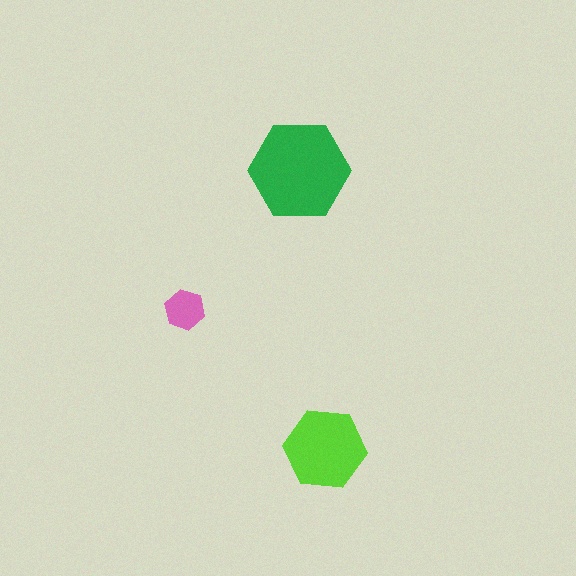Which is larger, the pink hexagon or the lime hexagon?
The lime one.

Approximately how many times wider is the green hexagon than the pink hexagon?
About 2.5 times wider.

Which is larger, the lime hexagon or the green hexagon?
The green one.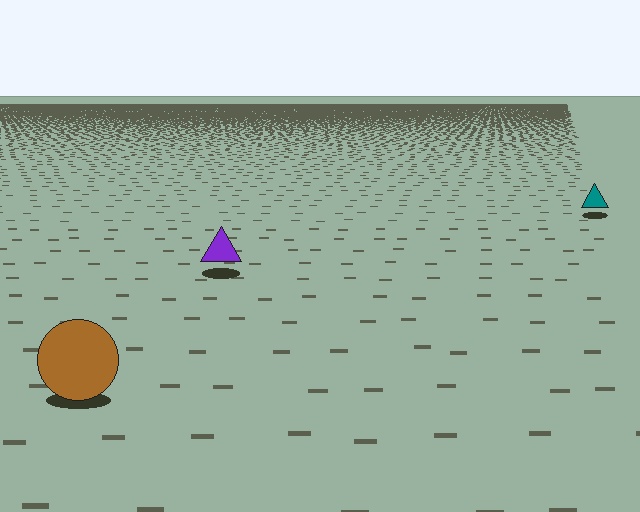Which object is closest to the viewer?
The brown circle is closest. The texture marks near it are larger and more spread out.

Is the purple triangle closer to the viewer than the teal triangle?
Yes. The purple triangle is closer — you can tell from the texture gradient: the ground texture is coarser near it.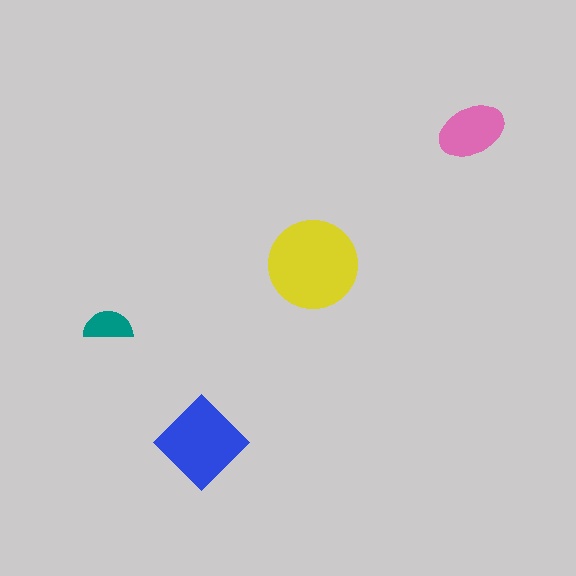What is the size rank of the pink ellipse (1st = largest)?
3rd.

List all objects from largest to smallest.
The yellow circle, the blue diamond, the pink ellipse, the teal semicircle.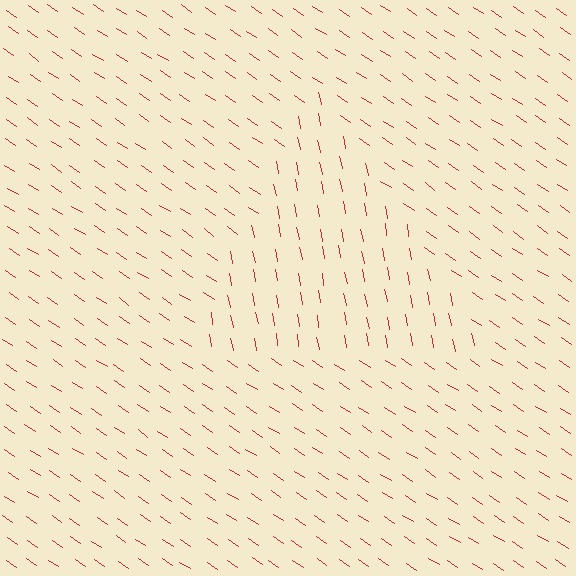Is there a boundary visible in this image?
Yes, there is a texture boundary formed by a change in line orientation.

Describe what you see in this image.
The image is filled with small red line segments. A triangle region in the image has lines oriented differently from the surrounding lines, creating a visible texture boundary.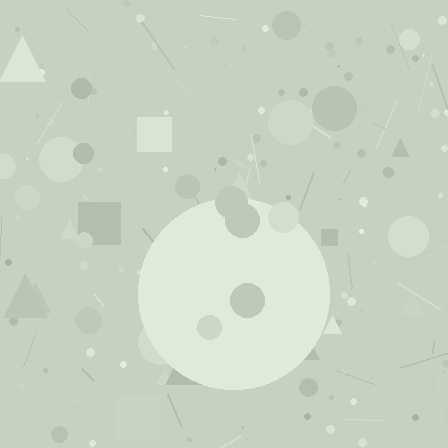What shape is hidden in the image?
A circle is hidden in the image.